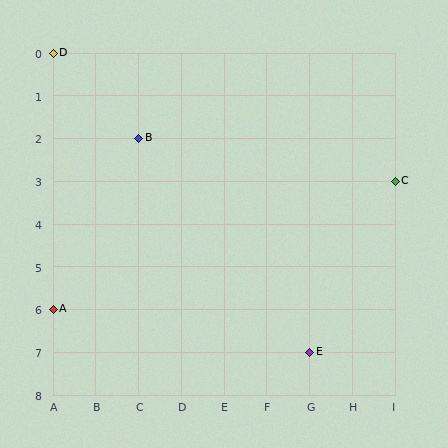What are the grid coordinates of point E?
Point E is at grid coordinates (G, 7).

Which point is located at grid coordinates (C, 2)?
Point B is at (C, 2).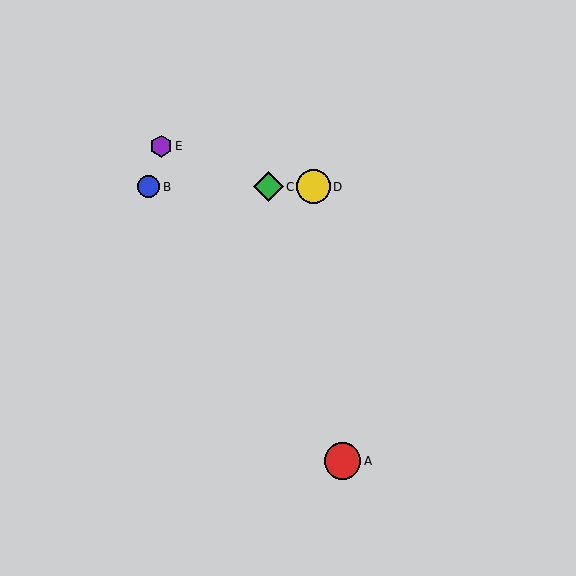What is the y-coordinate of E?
Object E is at y≈146.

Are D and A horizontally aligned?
No, D is at y≈187 and A is at y≈461.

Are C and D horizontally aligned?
Yes, both are at y≈187.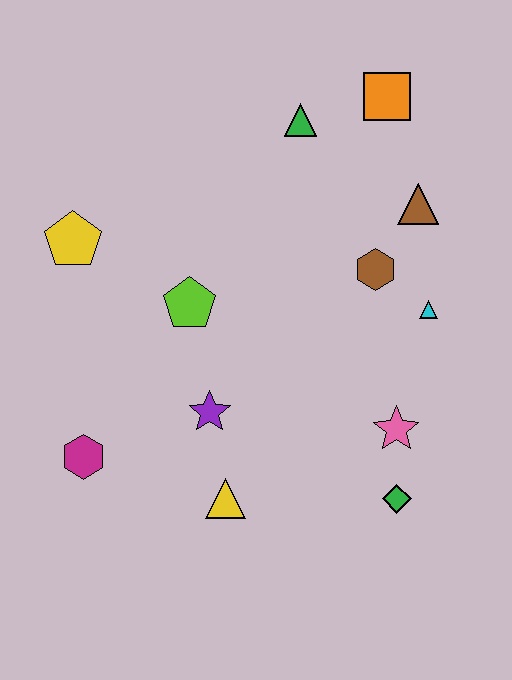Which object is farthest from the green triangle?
The magenta hexagon is farthest from the green triangle.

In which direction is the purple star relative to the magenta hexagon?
The purple star is to the right of the magenta hexagon.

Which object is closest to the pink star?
The green diamond is closest to the pink star.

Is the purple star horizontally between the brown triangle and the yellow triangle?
No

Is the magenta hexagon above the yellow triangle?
Yes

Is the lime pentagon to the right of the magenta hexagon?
Yes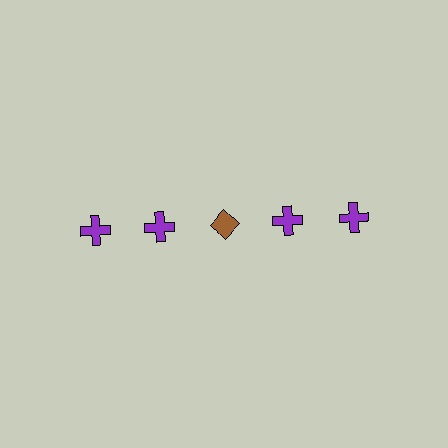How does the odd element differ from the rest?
It differs in both color (brown instead of purple) and shape (diamond instead of cross).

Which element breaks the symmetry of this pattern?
The brown diamond in the top row, center column breaks the symmetry. All other shapes are purple crosses.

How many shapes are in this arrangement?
There are 5 shapes arranged in a grid pattern.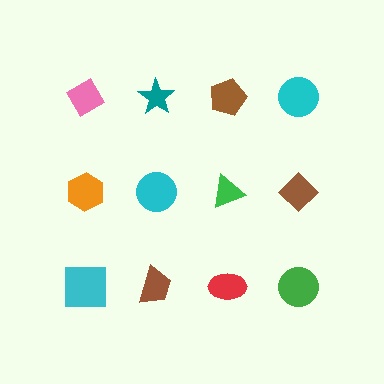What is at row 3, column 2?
A brown trapezoid.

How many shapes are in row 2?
4 shapes.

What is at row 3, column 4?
A green circle.